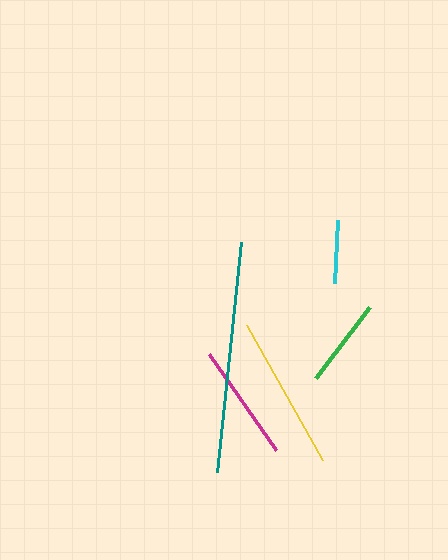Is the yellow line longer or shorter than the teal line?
The teal line is longer than the yellow line.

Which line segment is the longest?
The teal line is the longest at approximately 231 pixels.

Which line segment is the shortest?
The cyan line is the shortest at approximately 63 pixels.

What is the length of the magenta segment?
The magenta segment is approximately 117 pixels long.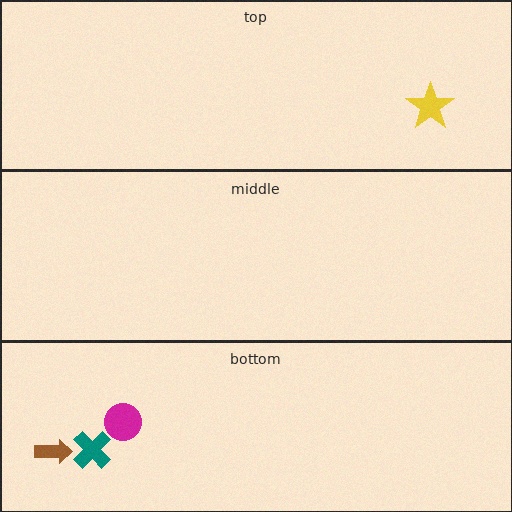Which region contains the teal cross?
The bottom region.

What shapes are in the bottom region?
The brown arrow, the teal cross, the magenta circle.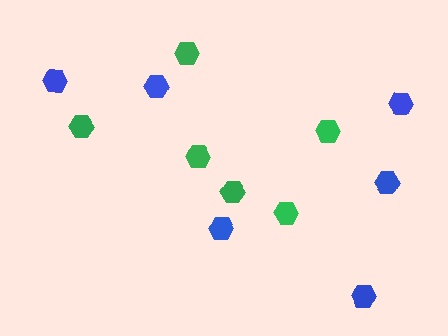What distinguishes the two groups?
There are 2 groups: one group of green hexagons (6) and one group of blue hexagons (6).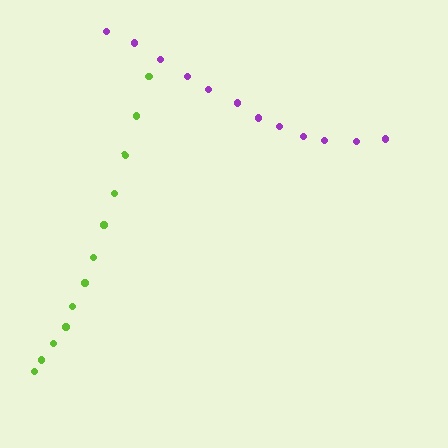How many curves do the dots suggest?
There are 2 distinct paths.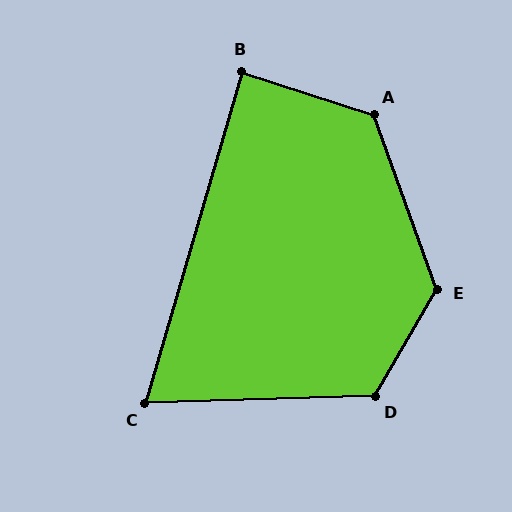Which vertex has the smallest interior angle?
C, at approximately 72 degrees.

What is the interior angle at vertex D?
Approximately 122 degrees (obtuse).